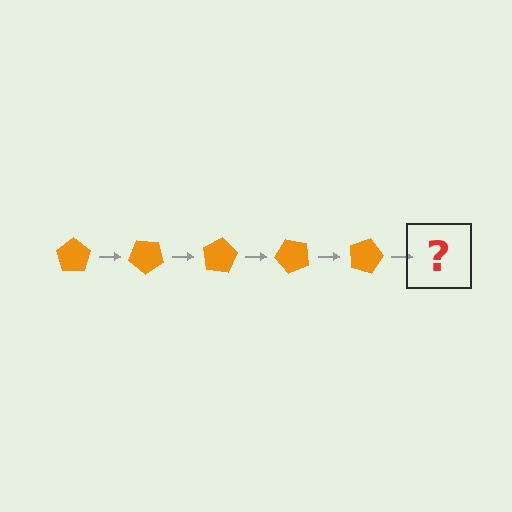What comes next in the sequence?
The next element should be an orange pentagon rotated 200 degrees.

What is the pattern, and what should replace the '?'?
The pattern is that the pentagon rotates 40 degrees each step. The '?' should be an orange pentagon rotated 200 degrees.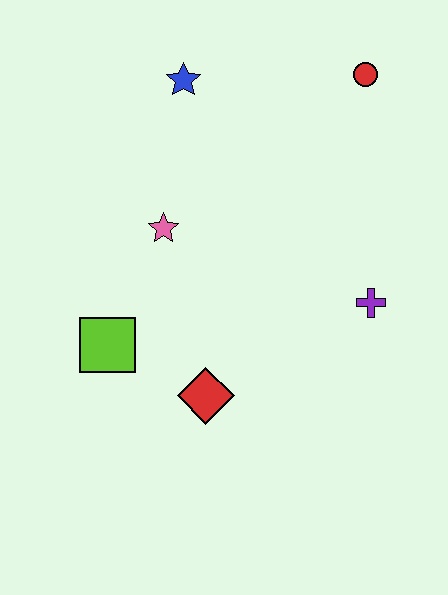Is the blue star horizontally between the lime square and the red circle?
Yes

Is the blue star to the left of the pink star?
No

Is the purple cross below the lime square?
No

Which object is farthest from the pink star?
The red circle is farthest from the pink star.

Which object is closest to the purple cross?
The red diamond is closest to the purple cross.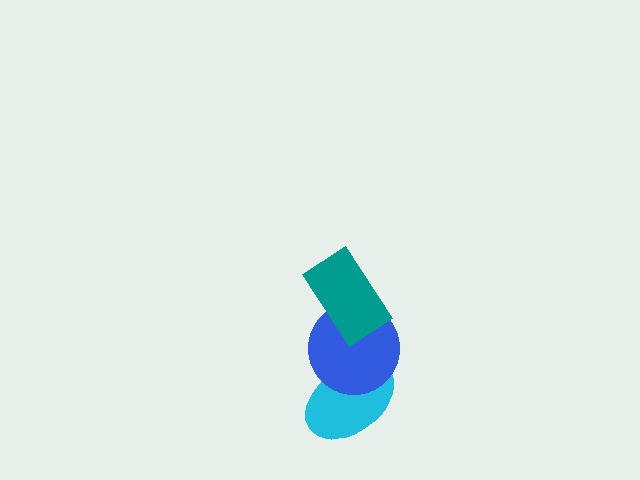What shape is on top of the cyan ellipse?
The blue circle is on top of the cyan ellipse.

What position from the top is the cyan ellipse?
The cyan ellipse is 3rd from the top.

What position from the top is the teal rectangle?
The teal rectangle is 1st from the top.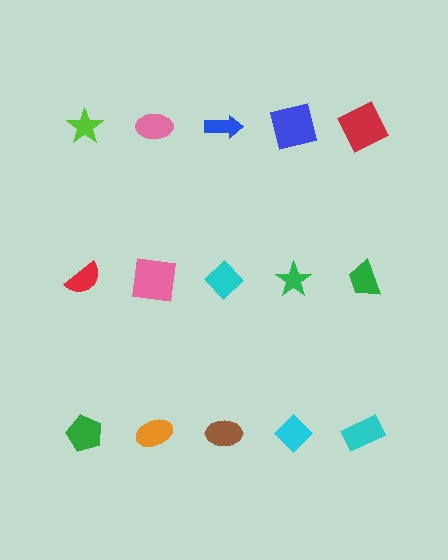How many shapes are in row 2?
5 shapes.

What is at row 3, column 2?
An orange ellipse.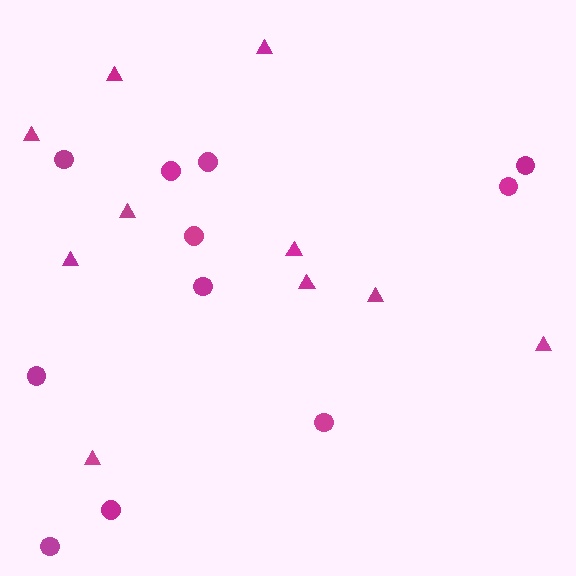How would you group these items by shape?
There are 2 groups: one group of circles (11) and one group of triangles (10).